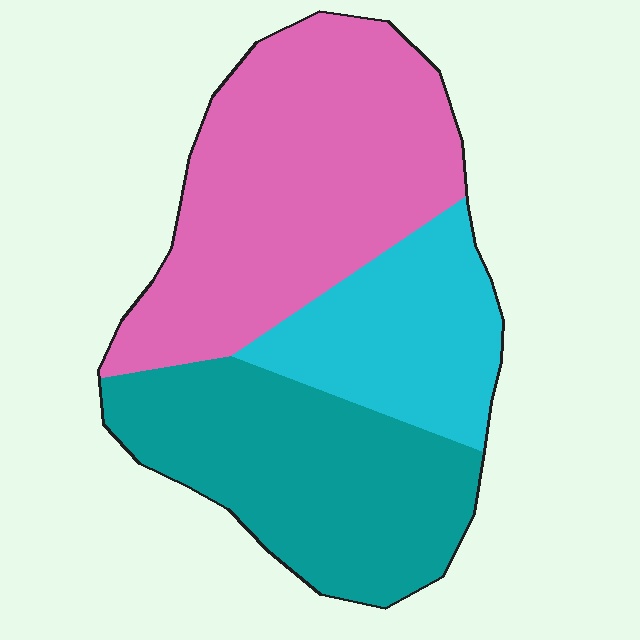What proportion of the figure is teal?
Teal covers 34% of the figure.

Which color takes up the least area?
Cyan, at roughly 20%.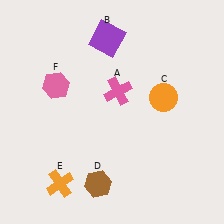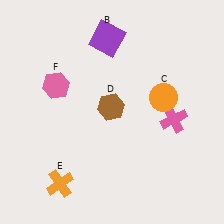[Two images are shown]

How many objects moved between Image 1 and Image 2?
2 objects moved between the two images.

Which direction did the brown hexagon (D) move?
The brown hexagon (D) moved up.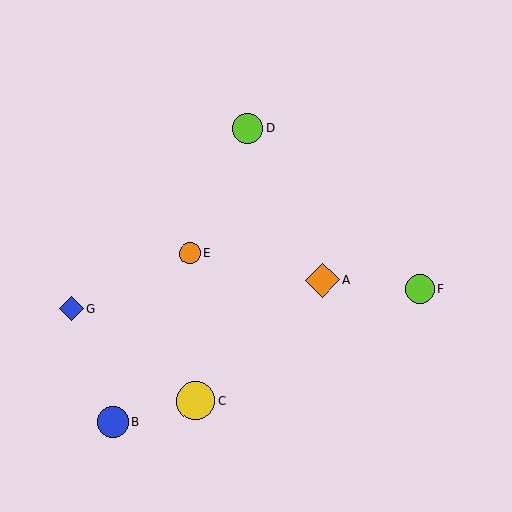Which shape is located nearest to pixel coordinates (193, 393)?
The yellow circle (labeled C) at (196, 401) is nearest to that location.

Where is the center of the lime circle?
The center of the lime circle is at (420, 289).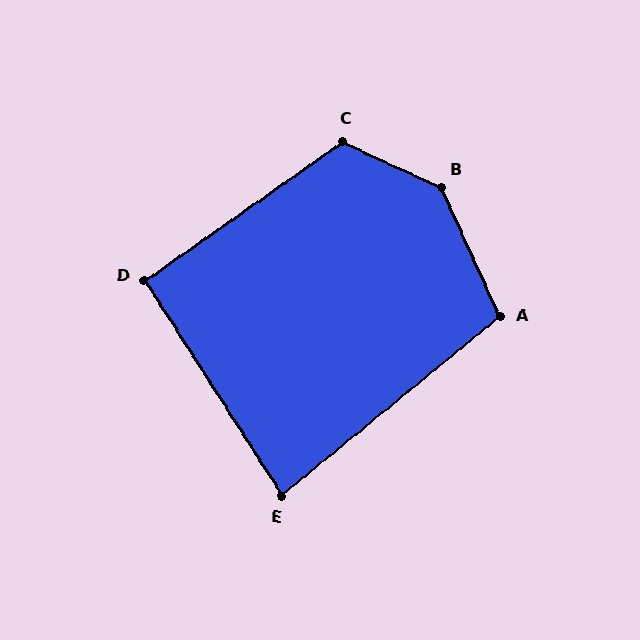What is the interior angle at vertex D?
Approximately 93 degrees (approximately right).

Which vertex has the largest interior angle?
B, at approximately 139 degrees.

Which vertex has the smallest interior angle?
E, at approximately 83 degrees.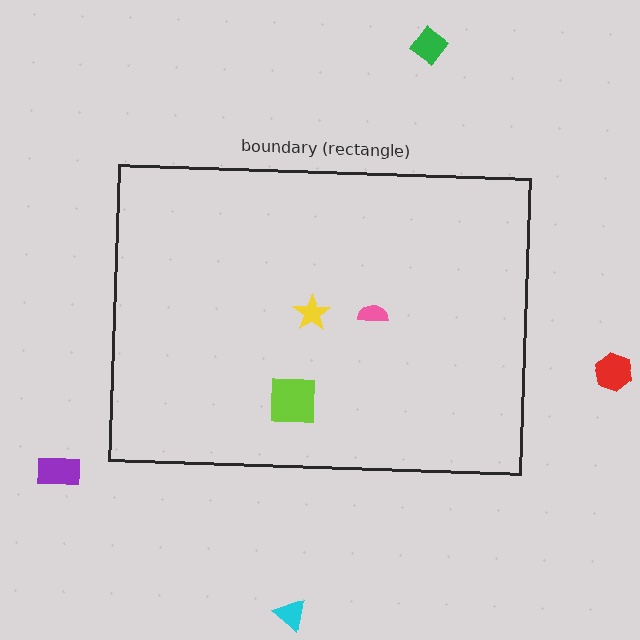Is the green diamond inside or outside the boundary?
Outside.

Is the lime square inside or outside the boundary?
Inside.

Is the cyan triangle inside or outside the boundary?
Outside.